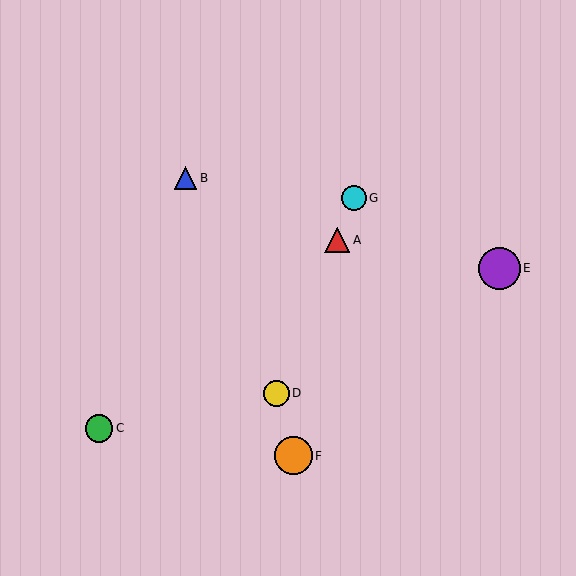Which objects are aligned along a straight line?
Objects A, D, G are aligned along a straight line.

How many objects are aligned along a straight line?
3 objects (A, D, G) are aligned along a straight line.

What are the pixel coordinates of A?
Object A is at (337, 240).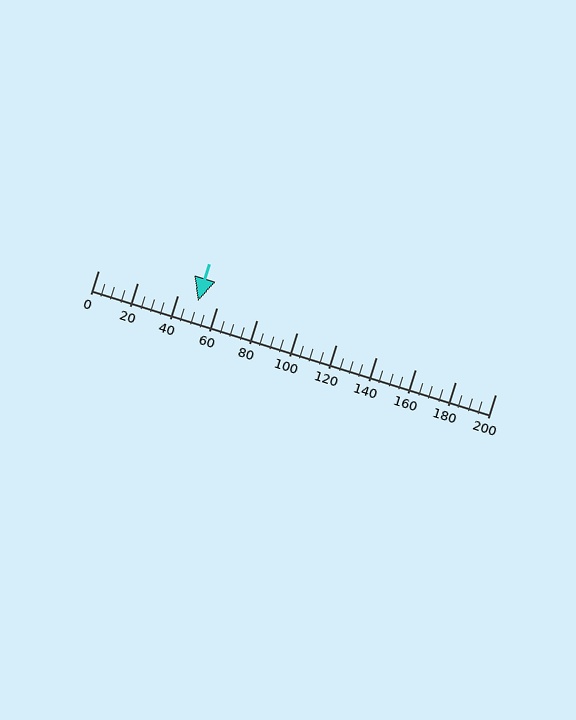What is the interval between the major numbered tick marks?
The major tick marks are spaced 20 units apart.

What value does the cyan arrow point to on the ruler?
The cyan arrow points to approximately 50.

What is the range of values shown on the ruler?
The ruler shows values from 0 to 200.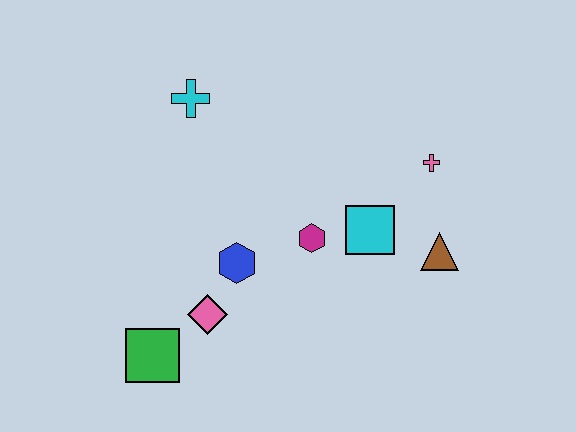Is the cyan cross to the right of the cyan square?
No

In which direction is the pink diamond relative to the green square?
The pink diamond is to the right of the green square.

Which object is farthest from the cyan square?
The green square is farthest from the cyan square.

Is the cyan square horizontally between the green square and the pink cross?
Yes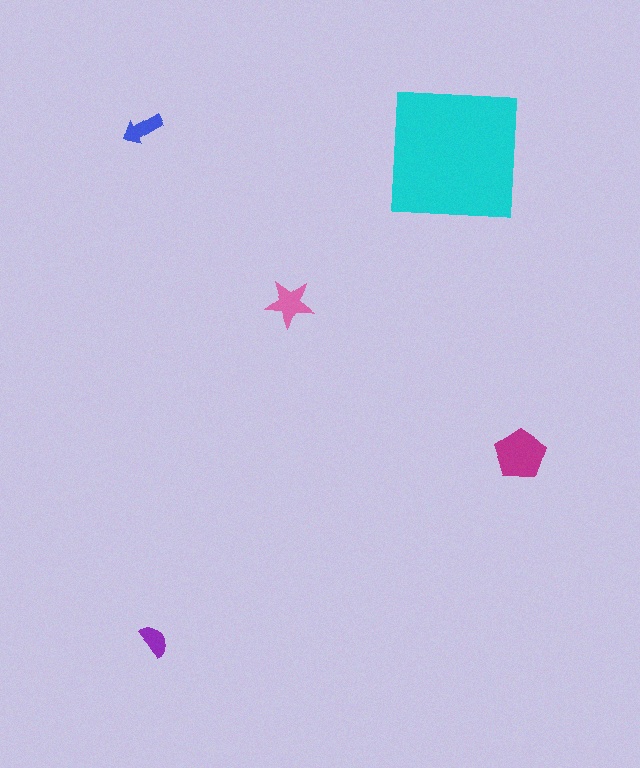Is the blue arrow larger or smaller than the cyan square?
Smaller.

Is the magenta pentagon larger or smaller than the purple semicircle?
Larger.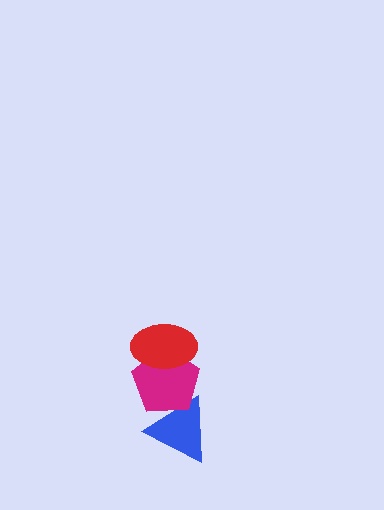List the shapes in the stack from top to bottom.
From top to bottom: the red ellipse, the magenta pentagon, the blue triangle.